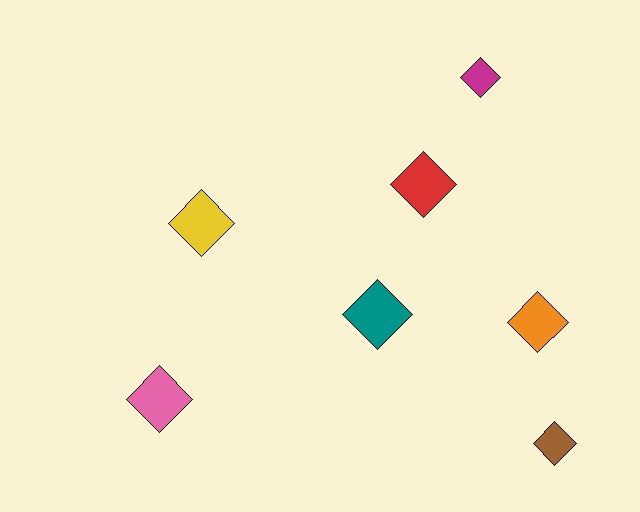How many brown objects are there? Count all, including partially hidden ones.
There is 1 brown object.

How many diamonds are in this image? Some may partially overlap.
There are 7 diamonds.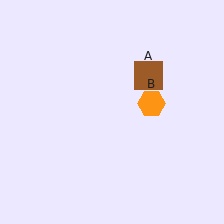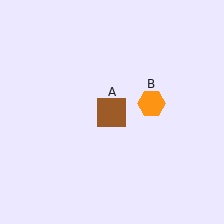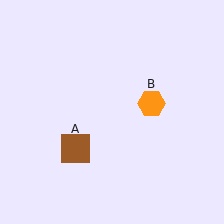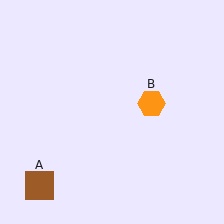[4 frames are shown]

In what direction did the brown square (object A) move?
The brown square (object A) moved down and to the left.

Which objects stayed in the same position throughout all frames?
Orange hexagon (object B) remained stationary.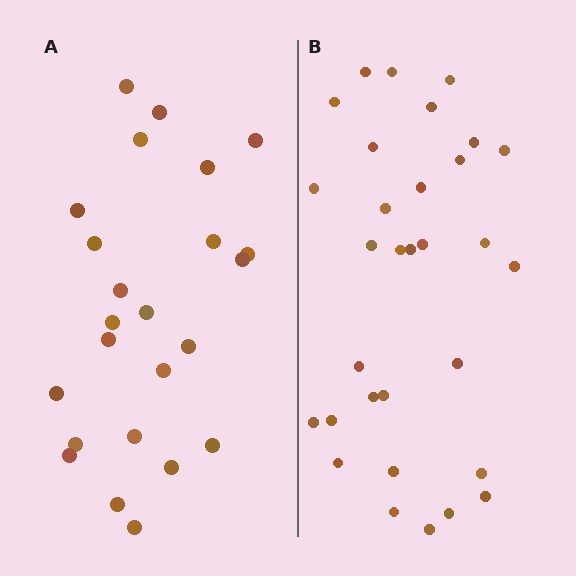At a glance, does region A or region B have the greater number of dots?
Region B (the right region) has more dots.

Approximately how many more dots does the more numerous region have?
Region B has roughly 8 or so more dots than region A.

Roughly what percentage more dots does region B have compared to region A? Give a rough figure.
About 30% more.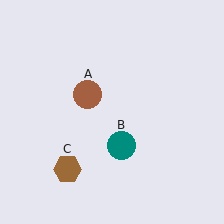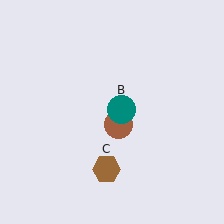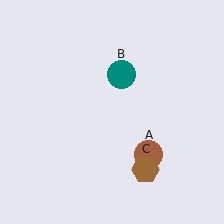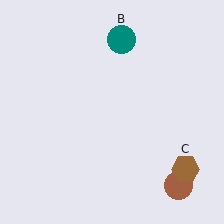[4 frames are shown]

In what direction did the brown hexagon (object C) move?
The brown hexagon (object C) moved right.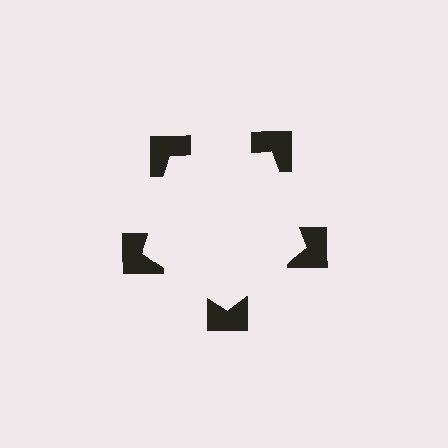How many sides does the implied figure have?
5 sides.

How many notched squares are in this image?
There are 5 — one at each vertex of the illusory pentagon.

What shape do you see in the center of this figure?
An illusory pentagon — its edges are inferred from the aligned wedge cuts in the notched squares, not physically drawn.